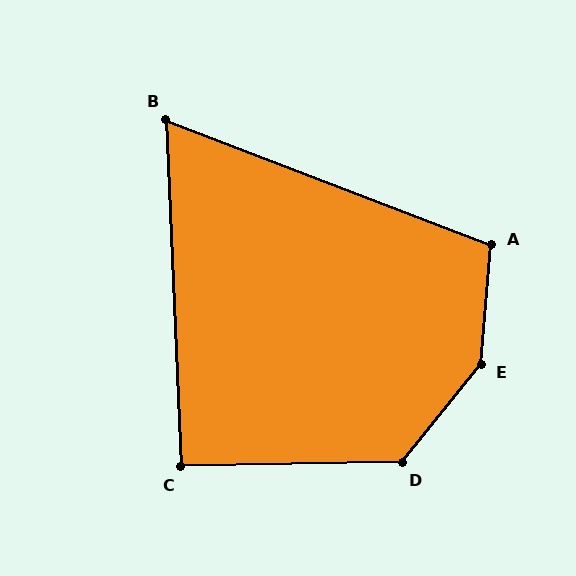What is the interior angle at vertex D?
Approximately 130 degrees (obtuse).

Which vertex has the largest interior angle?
E, at approximately 146 degrees.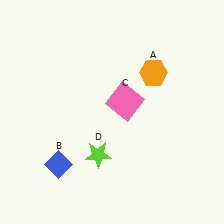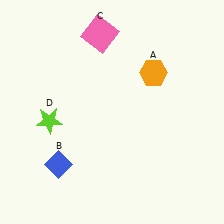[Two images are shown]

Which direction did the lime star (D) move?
The lime star (D) moved left.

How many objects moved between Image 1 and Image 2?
2 objects moved between the two images.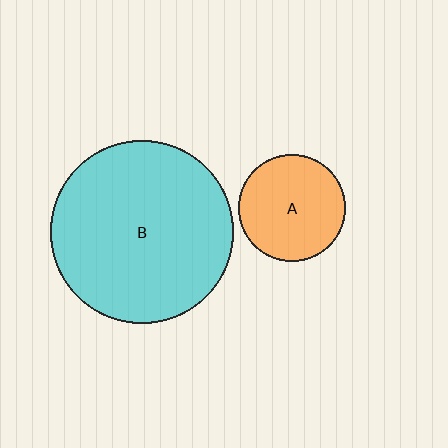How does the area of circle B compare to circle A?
Approximately 2.9 times.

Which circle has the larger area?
Circle B (cyan).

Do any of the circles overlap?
No, none of the circles overlap.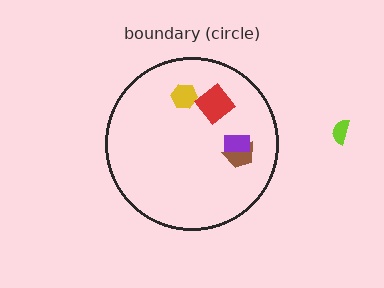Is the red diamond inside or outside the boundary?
Inside.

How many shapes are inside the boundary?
4 inside, 1 outside.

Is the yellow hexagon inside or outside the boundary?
Inside.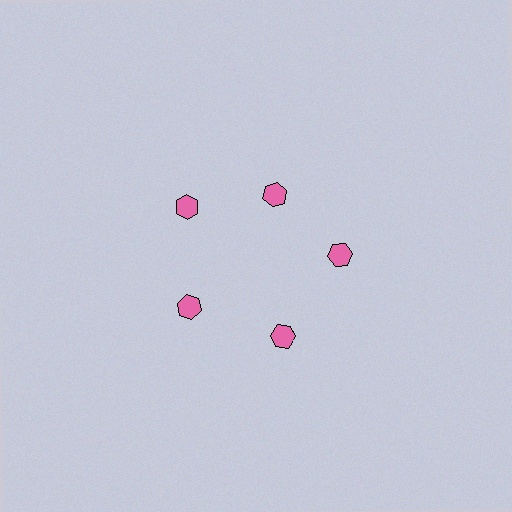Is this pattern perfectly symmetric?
No. The 5 pink hexagons are arranged in a ring, but one element near the 1 o'clock position is pulled inward toward the center, breaking the 5-fold rotational symmetry.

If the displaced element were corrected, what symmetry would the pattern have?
It would have 5-fold rotational symmetry — the pattern would map onto itself every 72 degrees.